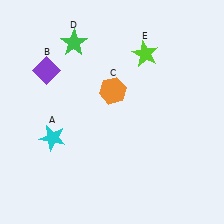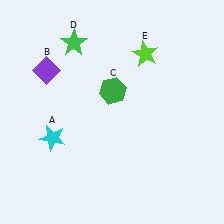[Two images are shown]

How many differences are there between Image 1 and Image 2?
There is 1 difference between the two images.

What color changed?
The hexagon (C) changed from orange in Image 1 to green in Image 2.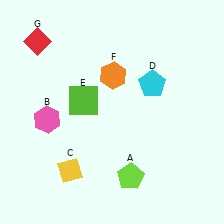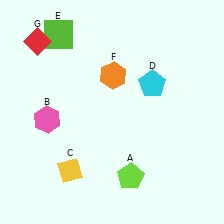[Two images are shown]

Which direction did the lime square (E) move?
The lime square (E) moved up.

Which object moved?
The lime square (E) moved up.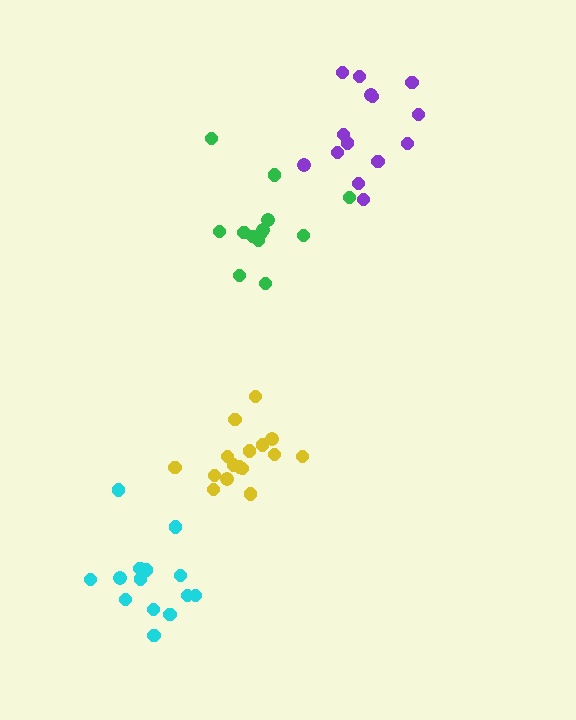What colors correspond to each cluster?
The clusters are colored: green, yellow, purple, cyan.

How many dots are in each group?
Group 1: 13 dots, Group 2: 16 dots, Group 3: 14 dots, Group 4: 14 dots (57 total).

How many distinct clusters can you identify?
There are 4 distinct clusters.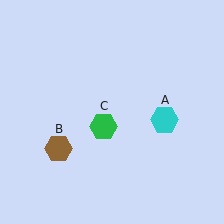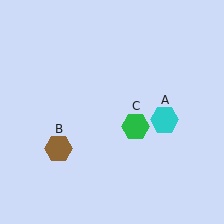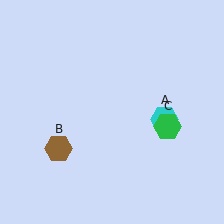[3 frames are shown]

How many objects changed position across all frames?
1 object changed position: green hexagon (object C).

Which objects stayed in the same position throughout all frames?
Cyan hexagon (object A) and brown hexagon (object B) remained stationary.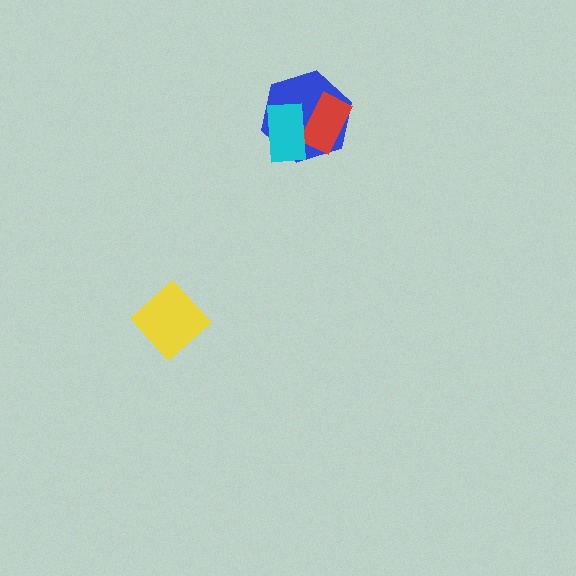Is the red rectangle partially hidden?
Yes, it is partially covered by another shape.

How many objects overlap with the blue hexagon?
2 objects overlap with the blue hexagon.